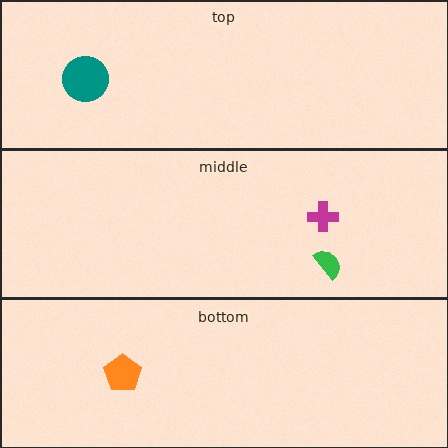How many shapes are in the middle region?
2.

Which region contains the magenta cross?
The middle region.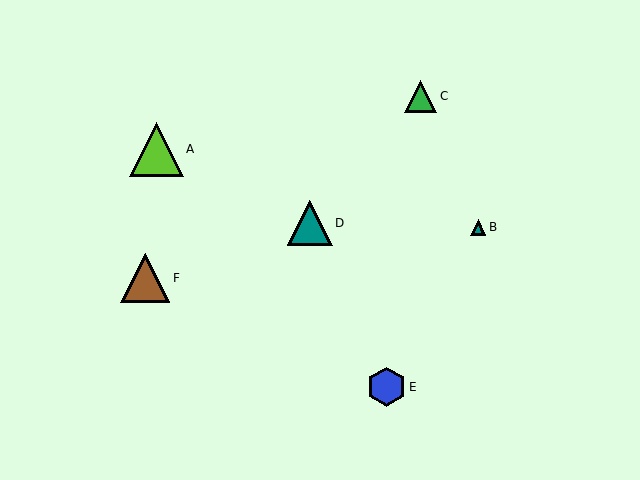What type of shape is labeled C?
Shape C is a green triangle.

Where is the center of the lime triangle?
The center of the lime triangle is at (157, 149).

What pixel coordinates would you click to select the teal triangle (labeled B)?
Click at (478, 227) to select the teal triangle B.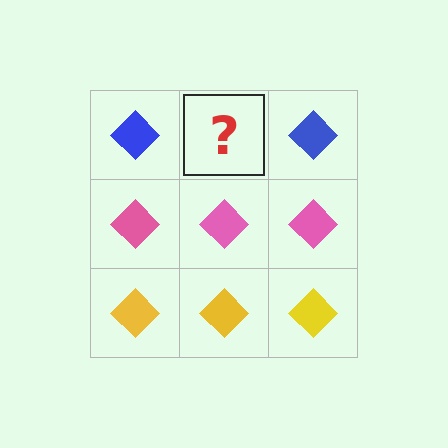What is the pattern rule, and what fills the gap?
The rule is that each row has a consistent color. The gap should be filled with a blue diamond.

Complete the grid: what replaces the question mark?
The question mark should be replaced with a blue diamond.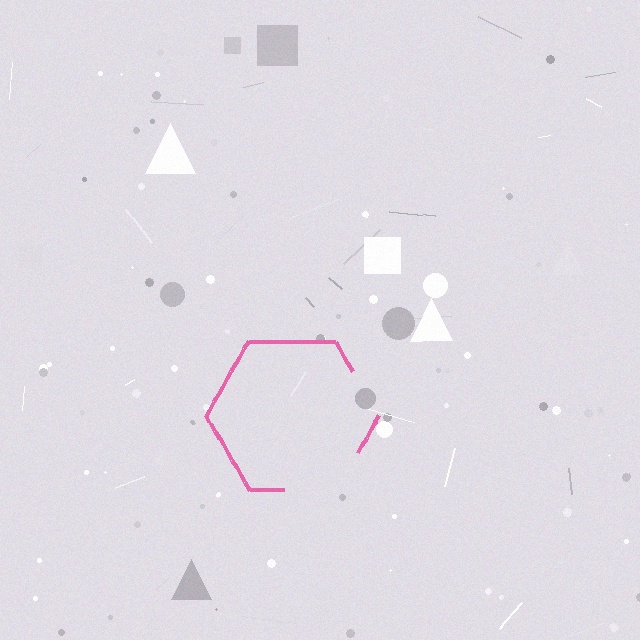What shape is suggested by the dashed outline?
The dashed outline suggests a hexagon.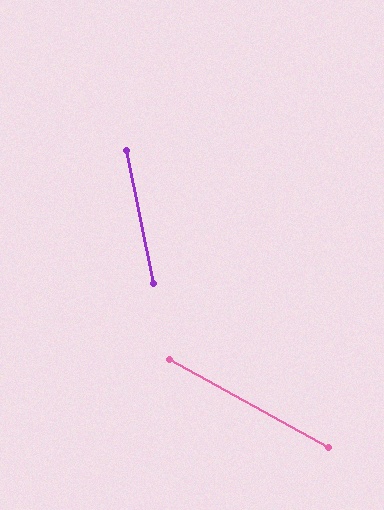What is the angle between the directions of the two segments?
Approximately 49 degrees.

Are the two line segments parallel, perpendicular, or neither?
Neither parallel nor perpendicular — they differ by about 49°.